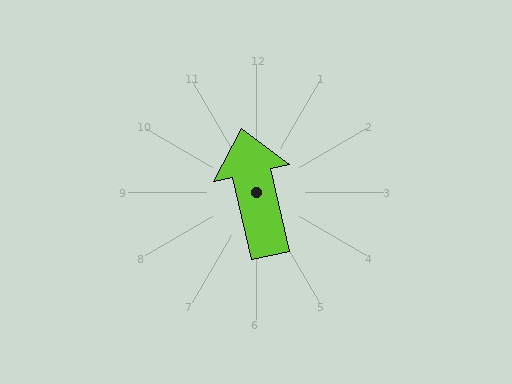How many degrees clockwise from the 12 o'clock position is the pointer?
Approximately 347 degrees.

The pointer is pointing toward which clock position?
Roughly 12 o'clock.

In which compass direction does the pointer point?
North.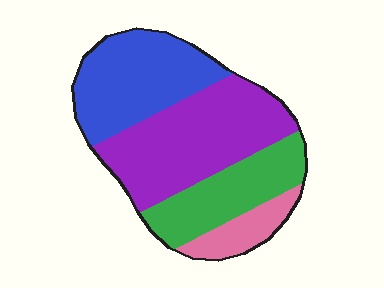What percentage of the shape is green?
Green takes up about one fifth (1/5) of the shape.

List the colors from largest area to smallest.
From largest to smallest: purple, blue, green, pink.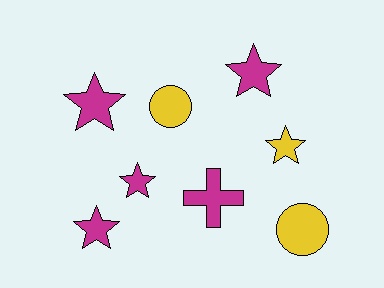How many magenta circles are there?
There are no magenta circles.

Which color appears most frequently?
Magenta, with 5 objects.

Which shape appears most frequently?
Star, with 5 objects.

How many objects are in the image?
There are 8 objects.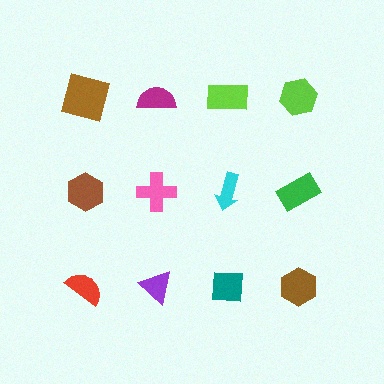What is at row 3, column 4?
A brown hexagon.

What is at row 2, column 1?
A brown hexagon.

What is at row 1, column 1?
A brown square.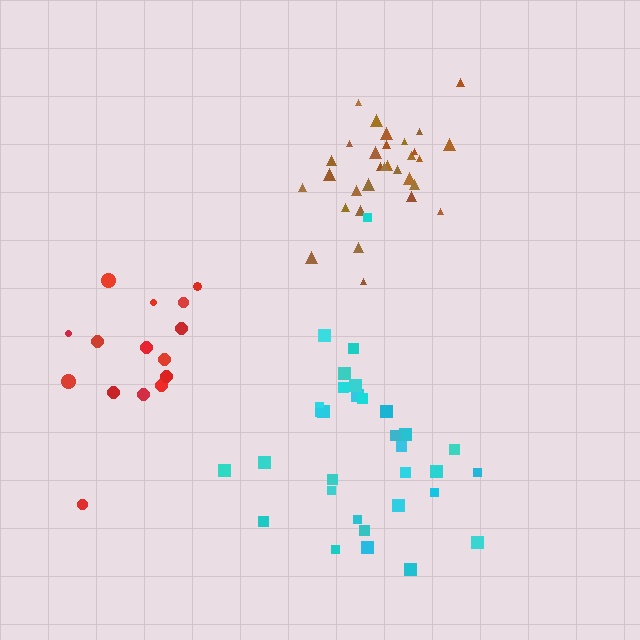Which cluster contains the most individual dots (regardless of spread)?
Cyan (32).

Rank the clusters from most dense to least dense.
brown, cyan, red.